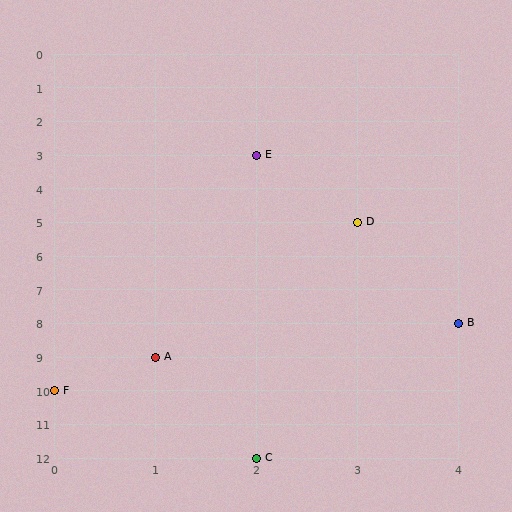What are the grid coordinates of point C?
Point C is at grid coordinates (2, 12).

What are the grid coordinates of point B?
Point B is at grid coordinates (4, 8).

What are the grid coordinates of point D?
Point D is at grid coordinates (3, 5).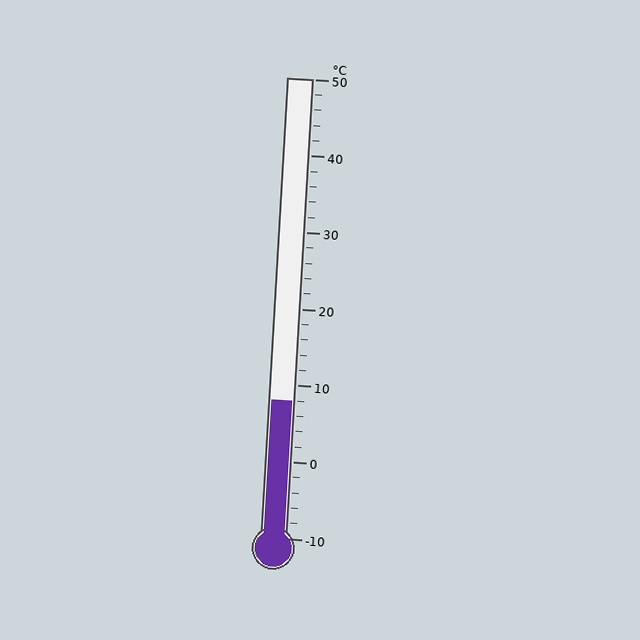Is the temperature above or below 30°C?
The temperature is below 30°C.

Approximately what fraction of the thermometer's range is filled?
The thermometer is filled to approximately 30% of its range.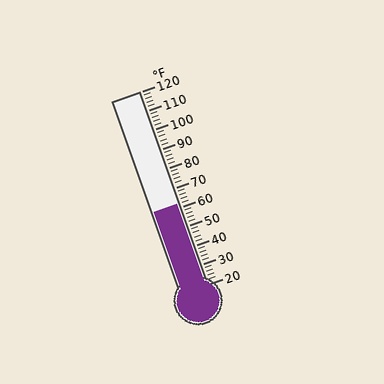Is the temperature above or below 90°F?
The temperature is below 90°F.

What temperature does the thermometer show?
The thermometer shows approximately 62°F.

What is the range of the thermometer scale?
The thermometer scale ranges from 20°F to 120°F.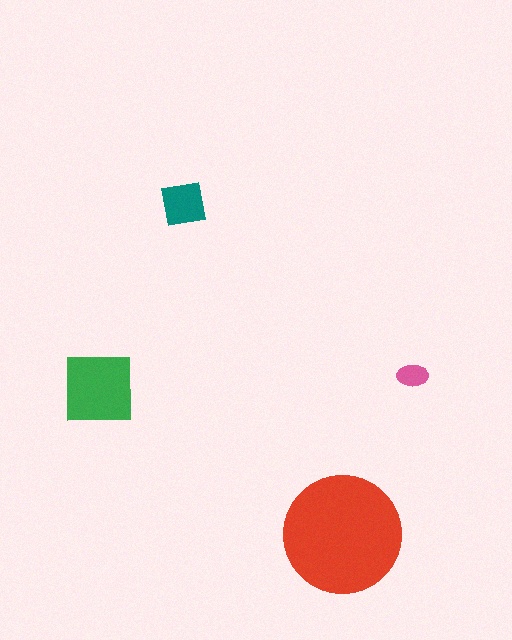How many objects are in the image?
There are 4 objects in the image.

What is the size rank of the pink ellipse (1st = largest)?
4th.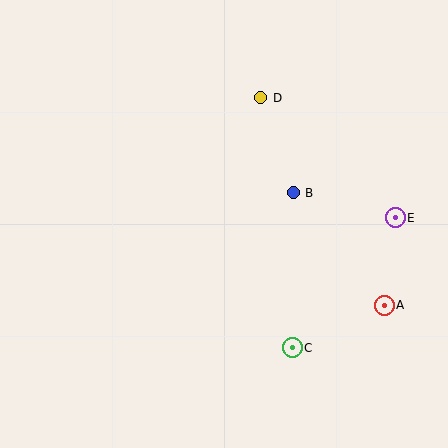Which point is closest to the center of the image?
Point B at (293, 193) is closest to the center.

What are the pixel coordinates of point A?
Point A is at (384, 305).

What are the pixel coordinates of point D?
Point D is at (261, 98).